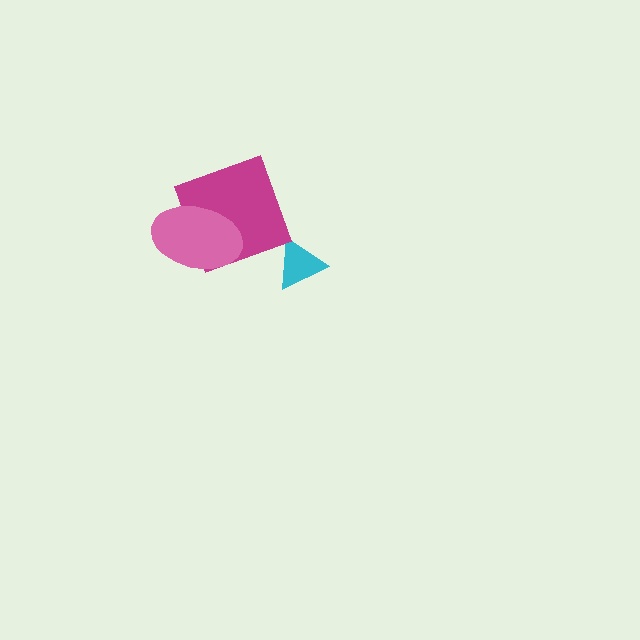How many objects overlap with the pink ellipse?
1 object overlaps with the pink ellipse.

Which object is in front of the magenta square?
The pink ellipse is in front of the magenta square.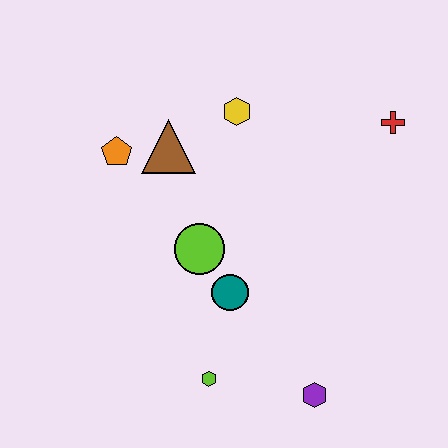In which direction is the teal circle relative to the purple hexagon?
The teal circle is above the purple hexagon.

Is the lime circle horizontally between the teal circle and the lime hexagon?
No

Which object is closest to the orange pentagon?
The brown triangle is closest to the orange pentagon.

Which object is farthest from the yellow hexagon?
The purple hexagon is farthest from the yellow hexagon.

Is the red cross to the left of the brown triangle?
No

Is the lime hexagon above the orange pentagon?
No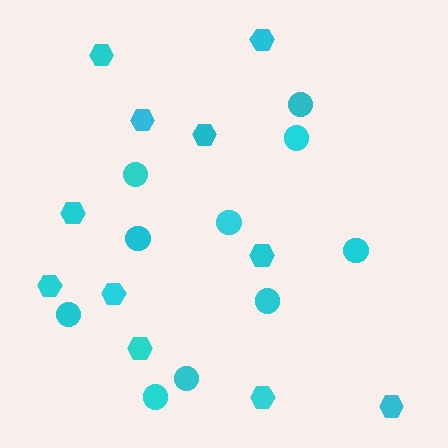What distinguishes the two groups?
There are 2 groups: one group of hexagons (11) and one group of circles (10).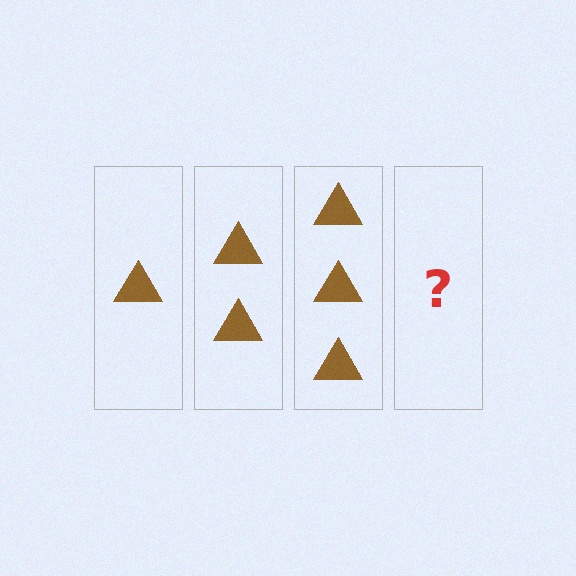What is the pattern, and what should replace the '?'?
The pattern is that each step adds one more triangle. The '?' should be 4 triangles.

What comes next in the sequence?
The next element should be 4 triangles.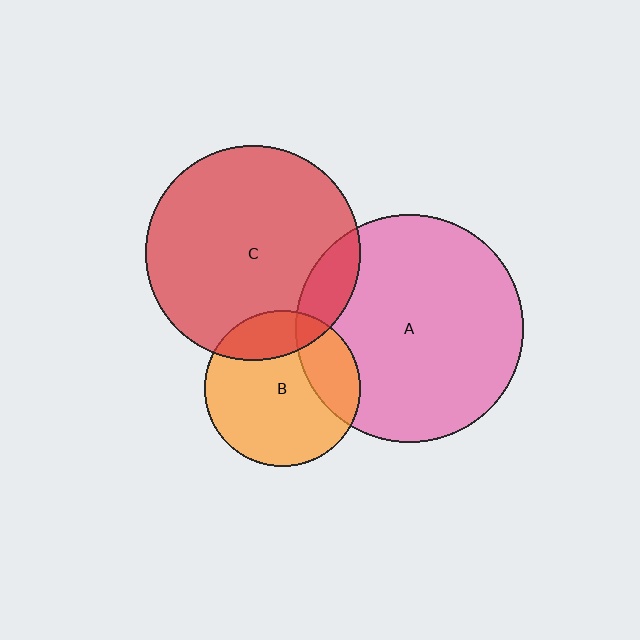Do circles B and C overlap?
Yes.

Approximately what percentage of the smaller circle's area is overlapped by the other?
Approximately 20%.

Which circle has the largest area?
Circle A (pink).